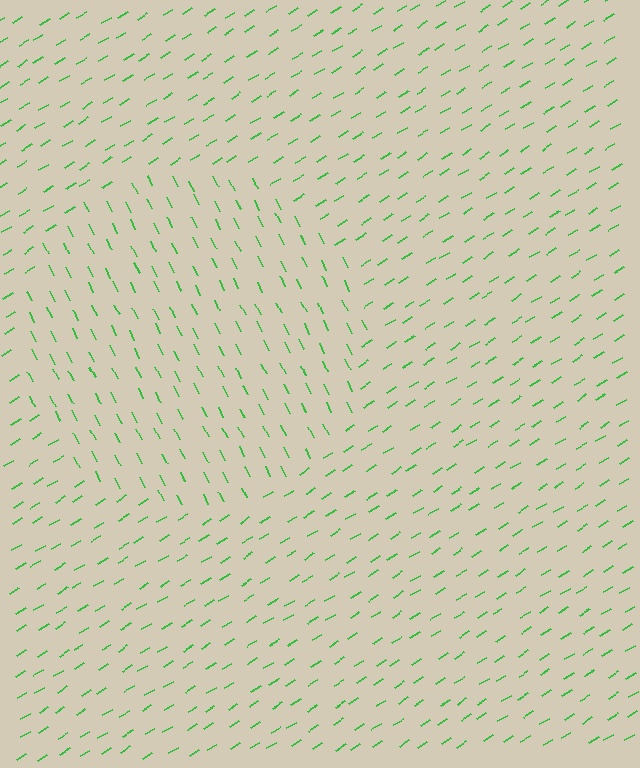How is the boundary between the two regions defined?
The boundary is defined purely by a change in line orientation (approximately 85 degrees difference). All lines are the same color and thickness.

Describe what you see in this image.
The image is filled with small green line segments. A circle region in the image has lines oriented differently from the surrounding lines, creating a visible texture boundary.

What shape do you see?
I see a circle.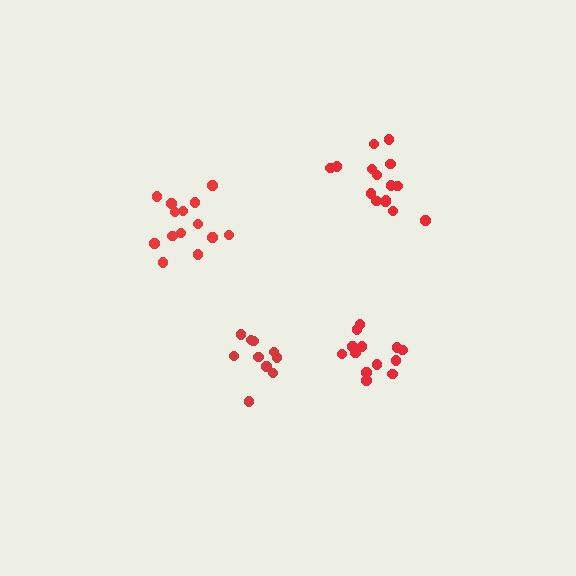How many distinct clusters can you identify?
There are 4 distinct clusters.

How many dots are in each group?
Group 1: 14 dots, Group 2: 14 dots, Group 3: 15 dots, Group 4: 10 dots (53 total).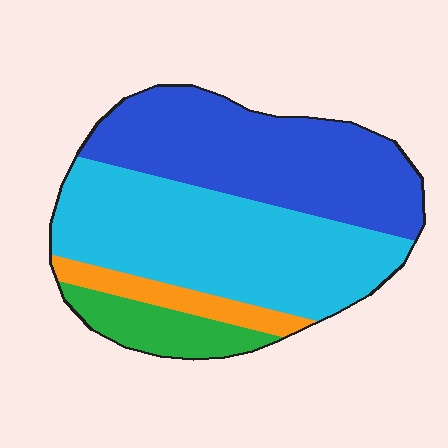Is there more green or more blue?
Blue.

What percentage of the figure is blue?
Blue takes up between a third and a half of the figure.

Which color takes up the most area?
Cyan, at roughly 45%.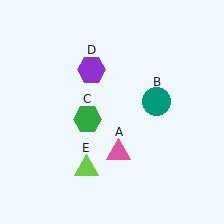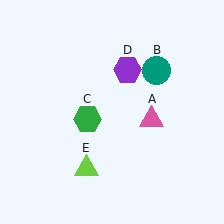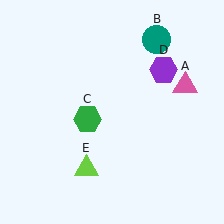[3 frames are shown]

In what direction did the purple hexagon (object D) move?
The purple hexagon (object D) moved right.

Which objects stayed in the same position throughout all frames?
Green hexagon (object C) and lime triangle (object E) remained stationary.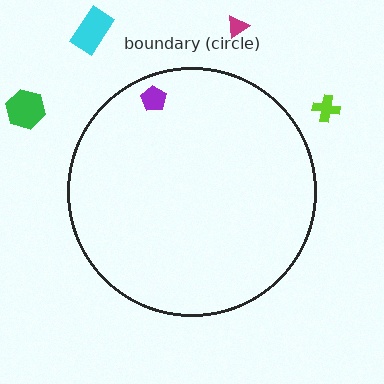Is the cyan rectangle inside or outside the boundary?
Outside.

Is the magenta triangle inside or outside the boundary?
Outside.